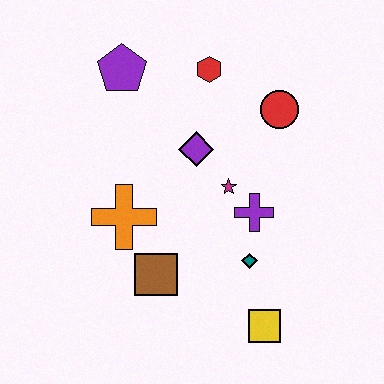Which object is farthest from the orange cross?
The red circle is farthest from the orange cross.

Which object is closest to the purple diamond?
The magenta star is closest to the purple diamond.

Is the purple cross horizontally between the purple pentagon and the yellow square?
Yes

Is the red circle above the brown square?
Yes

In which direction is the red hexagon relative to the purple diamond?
The red hexagon is above the purple diamond.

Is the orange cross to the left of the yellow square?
Yes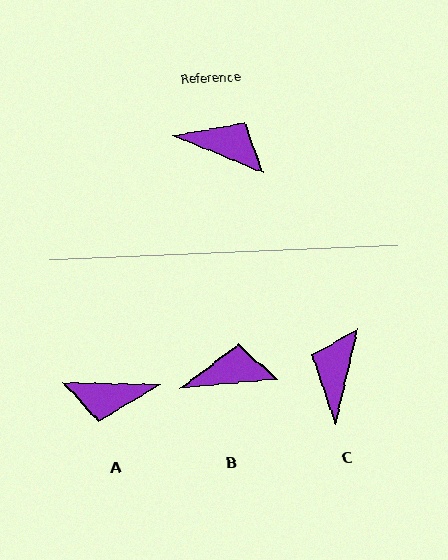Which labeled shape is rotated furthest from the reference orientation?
A, about 159 degrees away.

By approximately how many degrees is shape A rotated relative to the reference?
Approximately 159 degrees clockwise.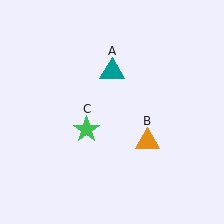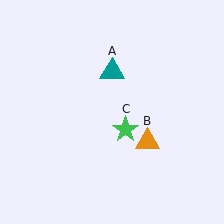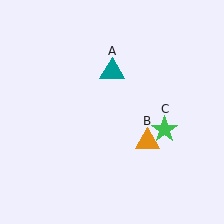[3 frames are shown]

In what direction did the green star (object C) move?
The green star (object C) moved right.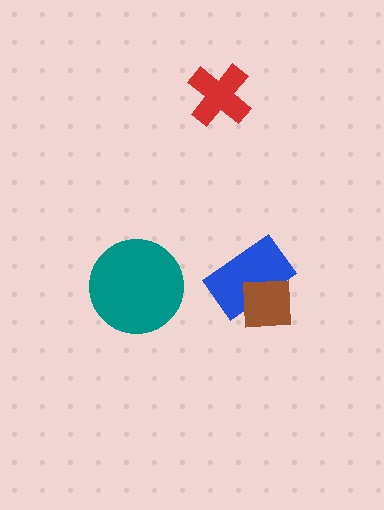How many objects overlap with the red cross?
0 objects overlap with the red cross.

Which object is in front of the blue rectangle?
The brown square is in front of the blue rectangle.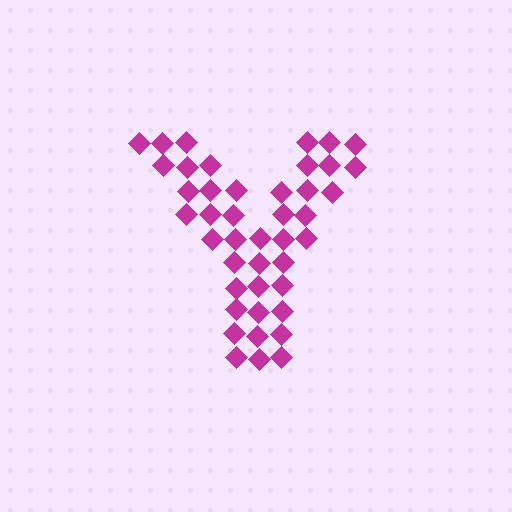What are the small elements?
The small elements are diamonds.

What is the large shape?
The large shape is the letter Y.